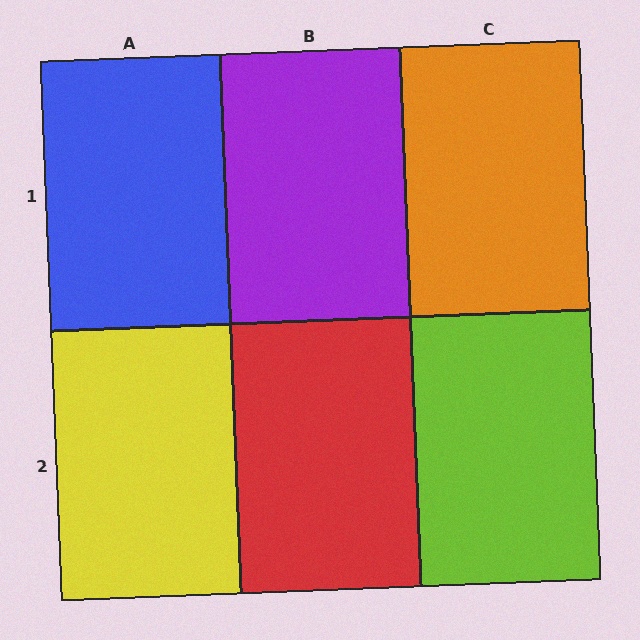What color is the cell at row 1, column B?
Purple.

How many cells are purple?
1 cell is purple.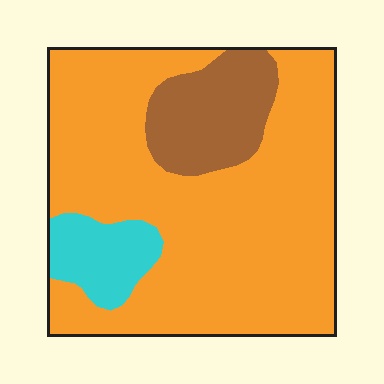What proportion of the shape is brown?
Brown covers 15% of the shape.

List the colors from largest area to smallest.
From largest to smallest: orange, brown, cyan.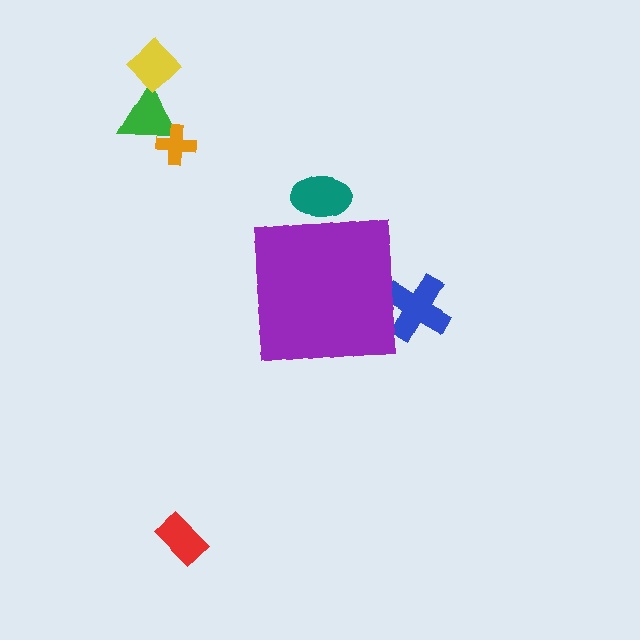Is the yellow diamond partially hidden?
No, the yellow diamond is fully visible.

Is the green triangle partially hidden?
No, the green triangle is fully visible.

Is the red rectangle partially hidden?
No, the red rectangle is fully visible.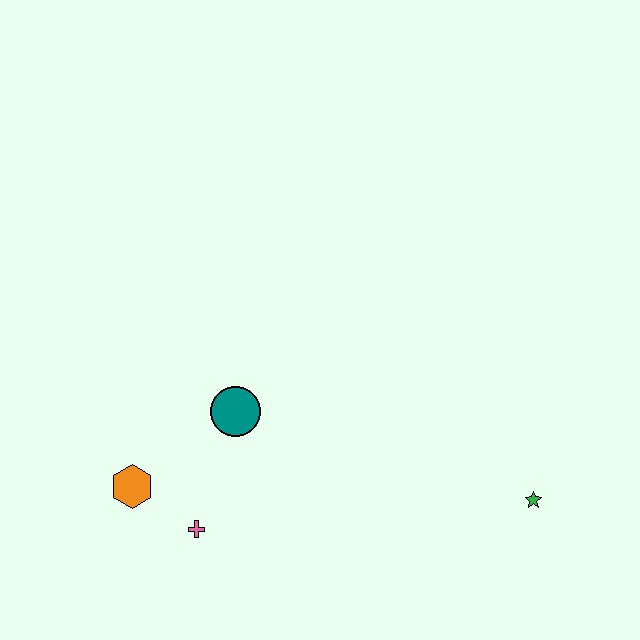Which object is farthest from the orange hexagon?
The green star is farthest from the orange hexagon.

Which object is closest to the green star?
The teal circle is closest to the green star.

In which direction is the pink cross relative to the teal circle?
The pink cross is below the teal circle.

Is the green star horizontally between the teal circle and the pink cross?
No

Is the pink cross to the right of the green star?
No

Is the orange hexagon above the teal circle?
No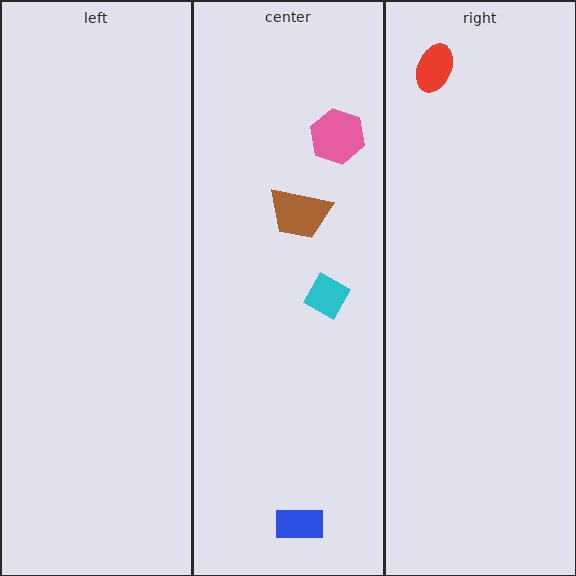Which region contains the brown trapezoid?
The center region.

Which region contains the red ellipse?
The right region.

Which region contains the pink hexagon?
The center region.